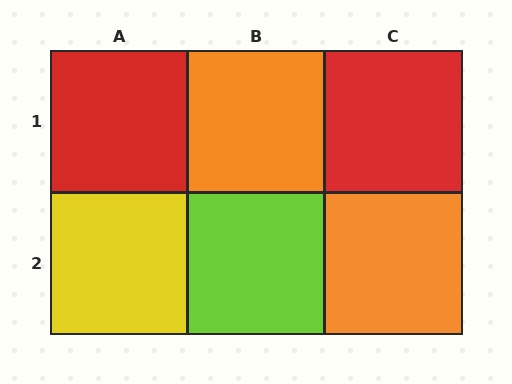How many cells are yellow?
1 cell is yellow.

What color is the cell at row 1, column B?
Orange.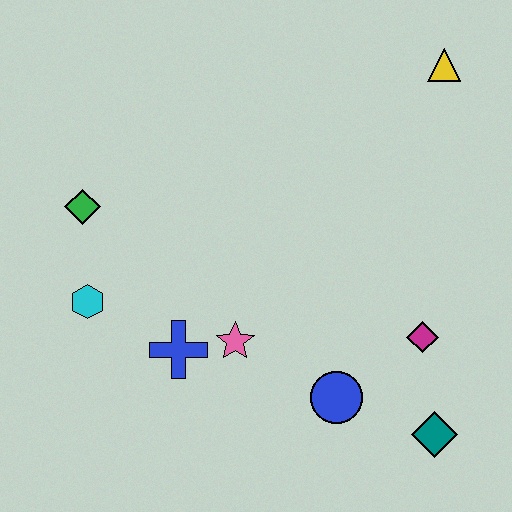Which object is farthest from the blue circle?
The yellow triangle is farthest from the blue circle.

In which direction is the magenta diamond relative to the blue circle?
The magenta diamond is to the right of the blue circle.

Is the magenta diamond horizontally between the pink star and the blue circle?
No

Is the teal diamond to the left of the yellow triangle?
Yes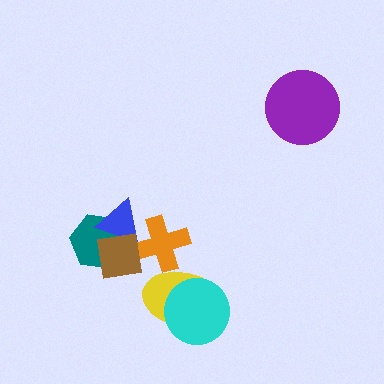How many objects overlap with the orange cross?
3 objects overlap with the orange cross.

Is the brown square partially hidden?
No, no other shape covers it.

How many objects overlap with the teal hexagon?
2 objects overlap with the teal hexagon.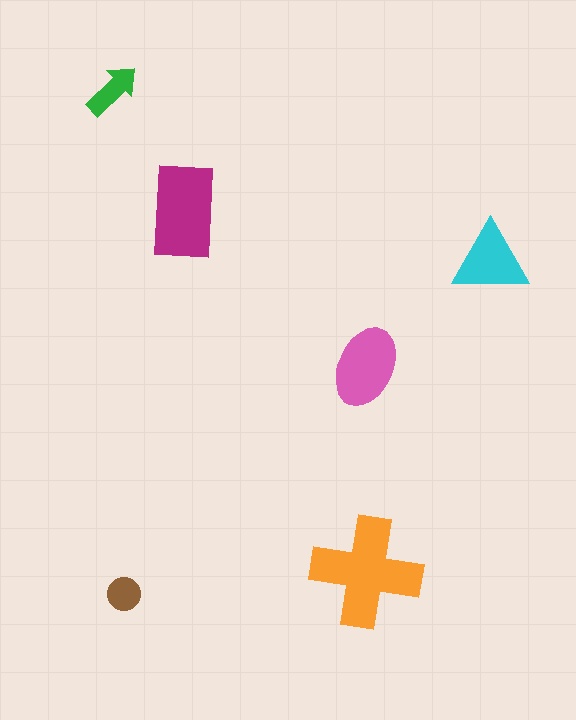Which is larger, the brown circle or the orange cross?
The orange cross.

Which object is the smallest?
The brown circle.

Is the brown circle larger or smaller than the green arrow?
Smaller.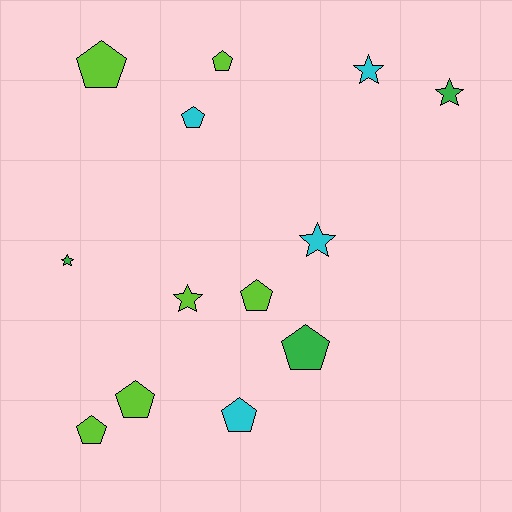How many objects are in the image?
There are 13 objects.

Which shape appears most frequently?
Pentagon, with 8 objects.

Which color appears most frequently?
Lime, with 6 objects.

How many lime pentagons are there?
There are 5 lime pentagons.